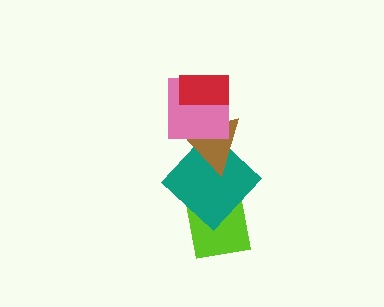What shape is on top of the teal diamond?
The brown triangle is on top of the teal diamond.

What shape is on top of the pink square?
The red rectangle is on top of the pink square.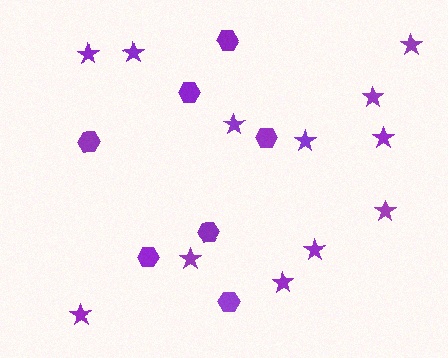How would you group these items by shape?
There are 2 groups: one group of hexagons (7) and one group of stars (12).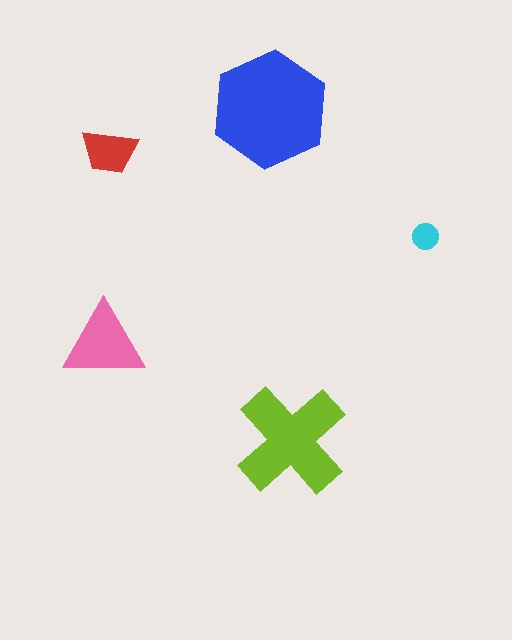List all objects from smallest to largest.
The cyan circle, the red trapezoid, the pink triangle, the lime cross, the blue hexagon.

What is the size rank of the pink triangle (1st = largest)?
3rd.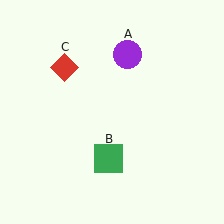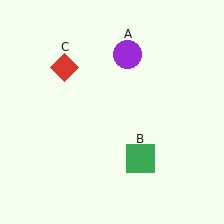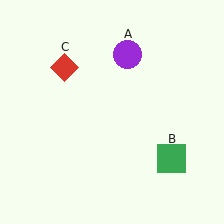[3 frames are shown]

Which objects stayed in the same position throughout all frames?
Purple circle (object A) and red diamond (object C) remained stationary.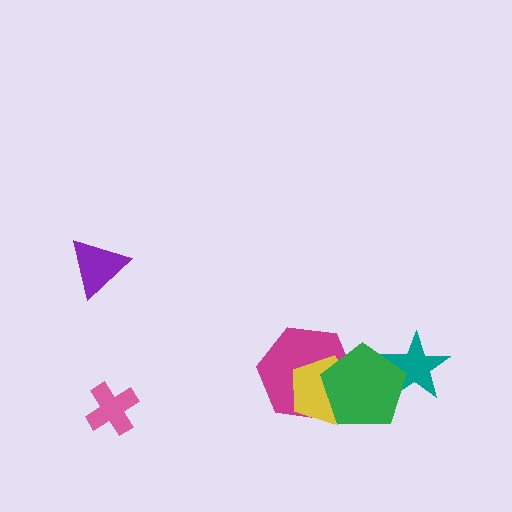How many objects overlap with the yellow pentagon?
2 objects overlap with the yellow pentagon.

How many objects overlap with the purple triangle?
0 objects overlap with the purple triangle.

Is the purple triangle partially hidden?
No, no other shape covers it.